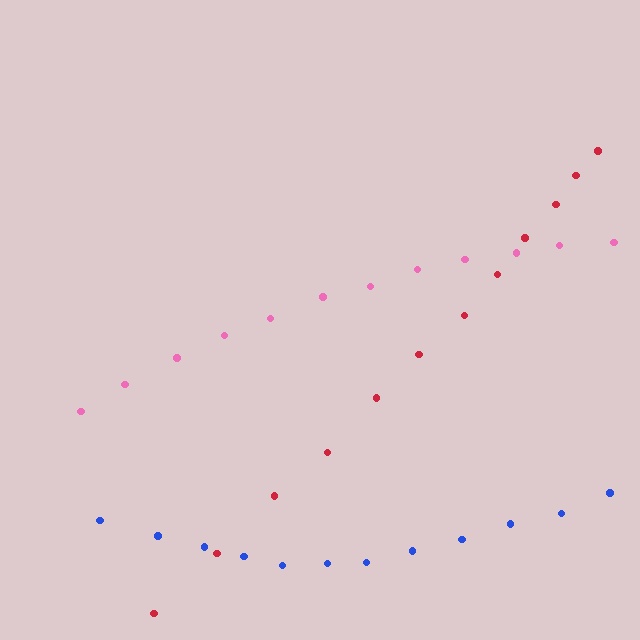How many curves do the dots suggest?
There are 3 distinct paths.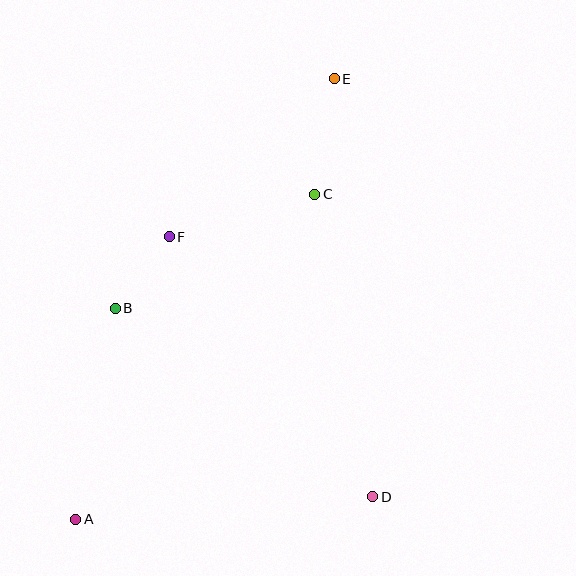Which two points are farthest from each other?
Points A and E are farthest from each other.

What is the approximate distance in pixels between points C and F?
The distance between C and F is approximately 152 pixels.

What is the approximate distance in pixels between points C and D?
The distance between C and D is approximately 308 pixels.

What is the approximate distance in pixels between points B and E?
The distance between B and E is approximately 317 pixels.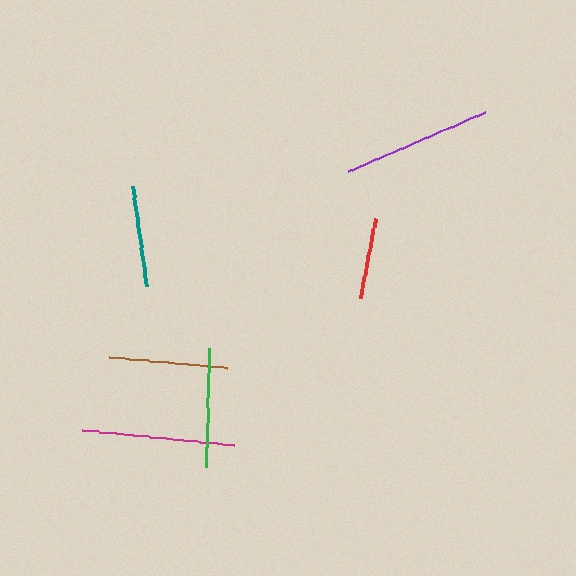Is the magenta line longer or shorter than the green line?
The magenta line is longer than the green line.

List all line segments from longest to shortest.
From longest to shortest: magenta, purple, green, brown, teal, red.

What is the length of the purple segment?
The purple segment is approximately 150 pixels long.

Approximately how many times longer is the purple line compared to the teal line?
The purple line is approximately 1.5 times the length of the teal line.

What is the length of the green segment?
The green segment is approximately 119 pixels long.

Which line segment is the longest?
The magenta line is the longest at approximately 152 pixels.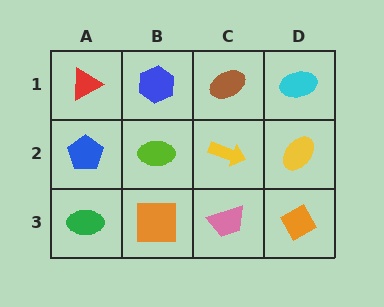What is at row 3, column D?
An orange diamond.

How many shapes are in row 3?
4 shapes.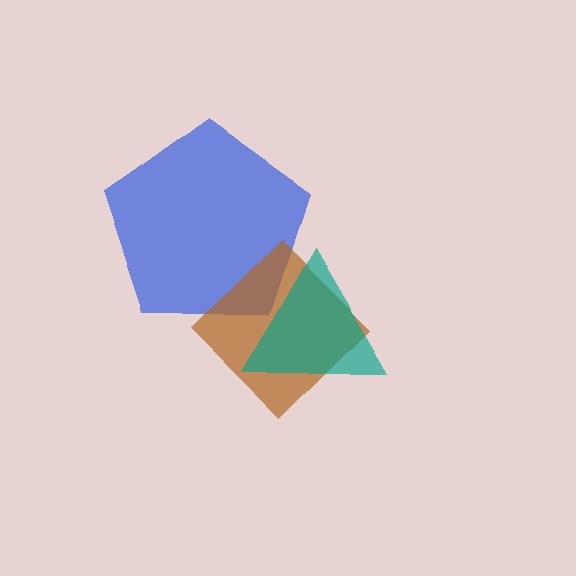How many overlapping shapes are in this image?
There are 3 overlapping shapes in the image.